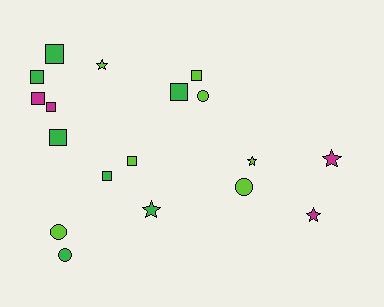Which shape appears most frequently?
Square, with 9 objects.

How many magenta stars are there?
There are 2 magenta stars.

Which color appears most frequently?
Lime, with 7 objects.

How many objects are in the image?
There are 18 objects.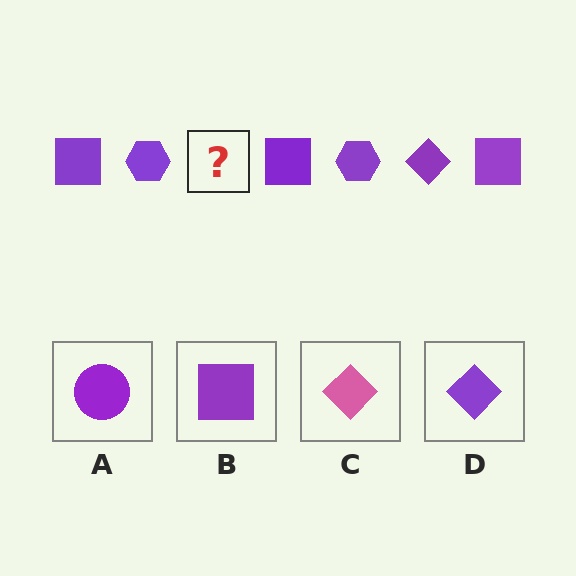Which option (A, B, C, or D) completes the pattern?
D.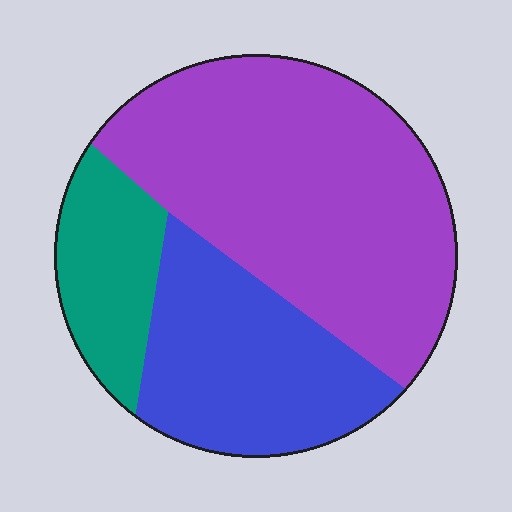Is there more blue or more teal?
Blue.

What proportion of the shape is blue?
Blue covers 29% of the shape.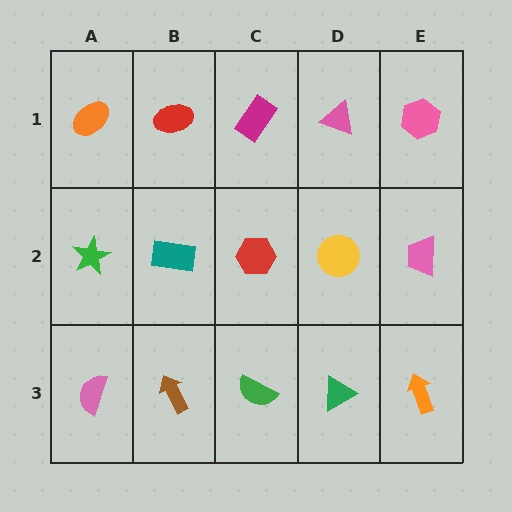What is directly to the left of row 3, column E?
A green triangle.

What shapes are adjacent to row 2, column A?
An orange ellipse (row 1, column A), a pink semicircle (row 3, column A), a teal rectangle (row 2, column B).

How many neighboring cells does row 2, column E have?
3.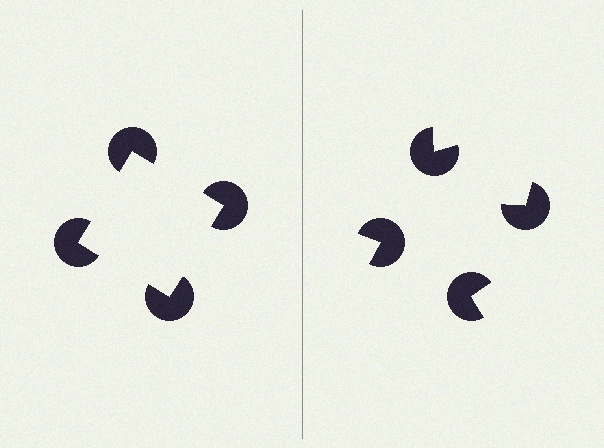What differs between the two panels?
The pac-man discs are positioned identically on both sides; only the wedge orientations differ. On the left they align to a square; on the right they are misaligned.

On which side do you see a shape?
An illusory square appears on the left side. On the right side the wedge cuts are rotated, so no coherent shape forms.